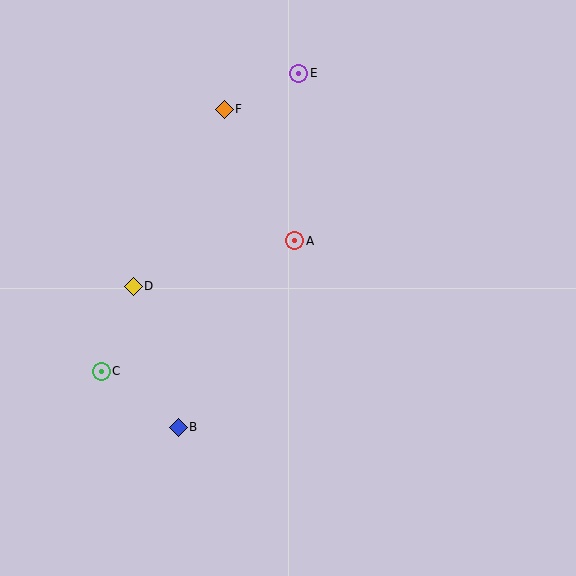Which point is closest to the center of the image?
Point A at (295, 241) is closest to the center.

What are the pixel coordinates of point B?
Point B is at (178, 427).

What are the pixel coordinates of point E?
Point E is at (299, 73).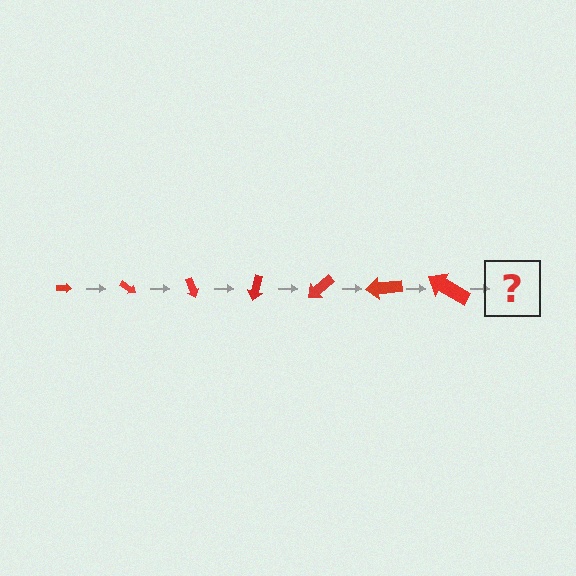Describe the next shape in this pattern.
It should be an arrow, larger than the previous one and rotated 245 degrees from the start.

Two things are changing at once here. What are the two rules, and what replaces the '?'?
The two rules are that the arrow grows larger each step and it rotates 35 degrees each step. The '?' should be an arrow, larger than the previous one and rotated 245 degrees from the start.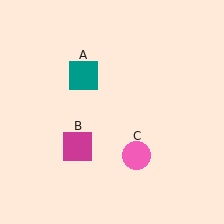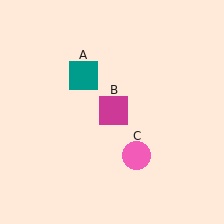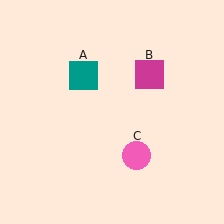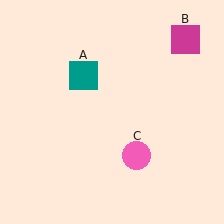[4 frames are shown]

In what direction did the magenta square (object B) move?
The magenta square (object B) moved up and to the right.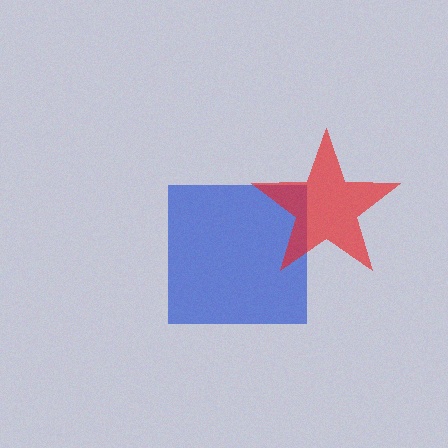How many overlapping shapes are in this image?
There are 2 overlapping shapes in the image.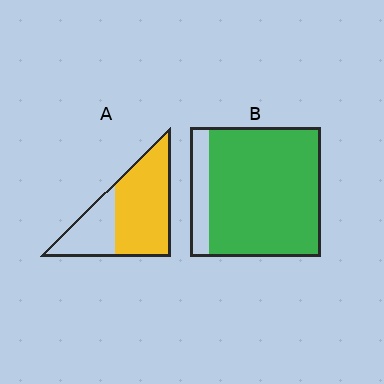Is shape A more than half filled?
Yes.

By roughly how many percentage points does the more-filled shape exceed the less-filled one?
By roughly 20 percentage points (B over A).